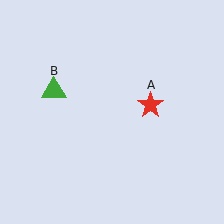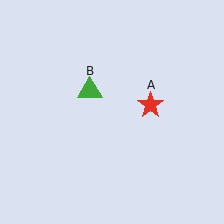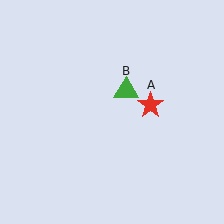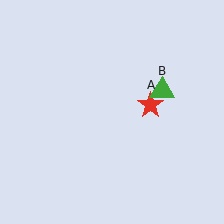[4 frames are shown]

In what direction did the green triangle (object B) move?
The green triangle (object B) moved right.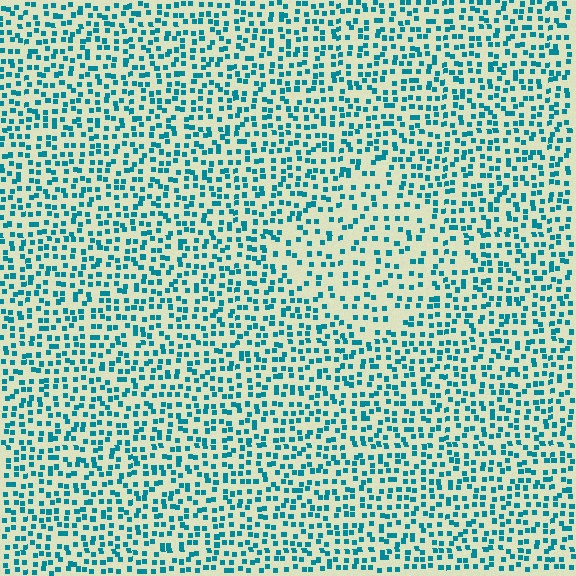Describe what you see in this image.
The image contains small teal elements arranged at two different densities. A diamond-shaped region is visible where the elements are less densely packed than the surrounding area.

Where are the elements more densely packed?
The elements are more densely packed outside the diamond boundary.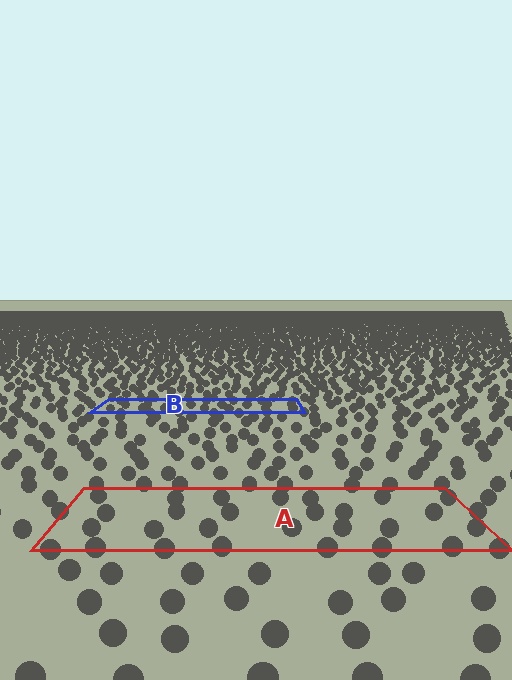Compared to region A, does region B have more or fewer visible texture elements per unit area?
Region B has more texture elements per unit area — they are packed more densely because it is farther away.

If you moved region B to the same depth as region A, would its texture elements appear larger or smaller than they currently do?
They would appear larger. At a closer depth, the same texture elements are projected at a bigger on-screen size.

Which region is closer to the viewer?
Region A is closer. The texture elements there are larger and more spread out.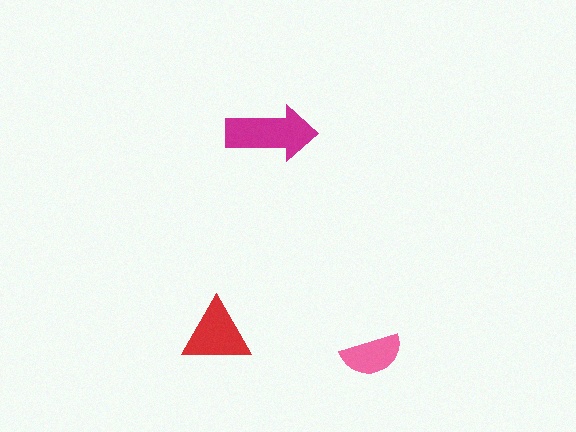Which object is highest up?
The magenta arrow is topmost.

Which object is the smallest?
The pink semicircle.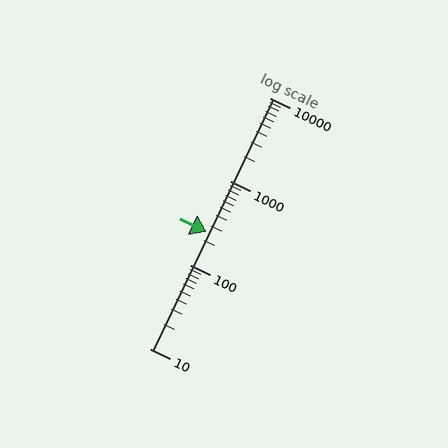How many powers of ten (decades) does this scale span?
The scale spans 3 decades, from 10 to 10000.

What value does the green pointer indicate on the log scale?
The pointer indicates approximately 250.